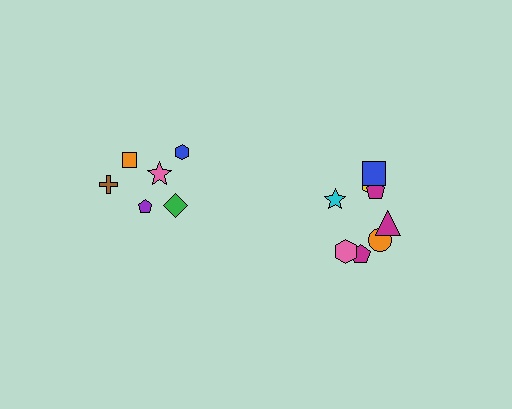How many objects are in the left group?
There are 6 objects.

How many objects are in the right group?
There are 8 objects.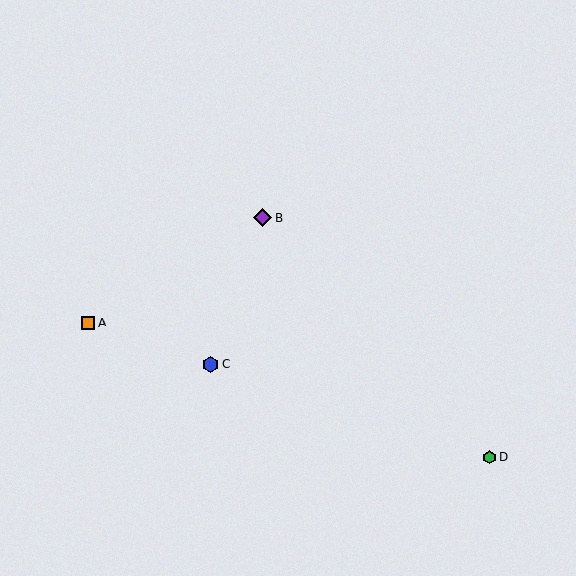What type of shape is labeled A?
Shape A is an orange square.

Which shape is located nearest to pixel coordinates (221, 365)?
The blue hexagon (labeled C) at (211, 365) is nearest to that location.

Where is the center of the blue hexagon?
The center of the blue hexagon is at (211, 365).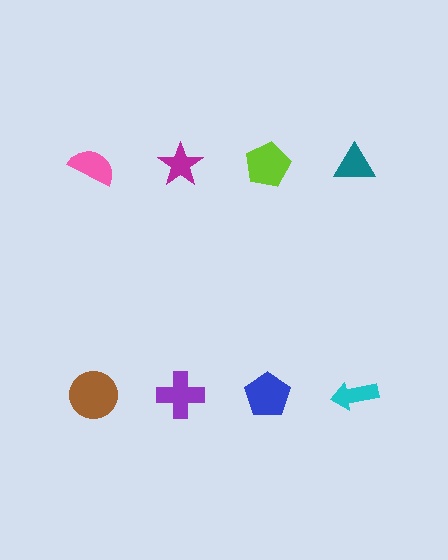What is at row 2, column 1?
A brown circle.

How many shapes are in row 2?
4 shapes.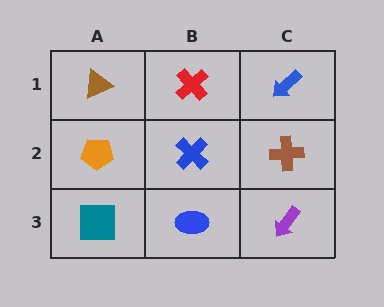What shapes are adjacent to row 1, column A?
An orange pentagon (row 2, column A), a red cross (row 1, column B).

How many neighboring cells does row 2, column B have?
4.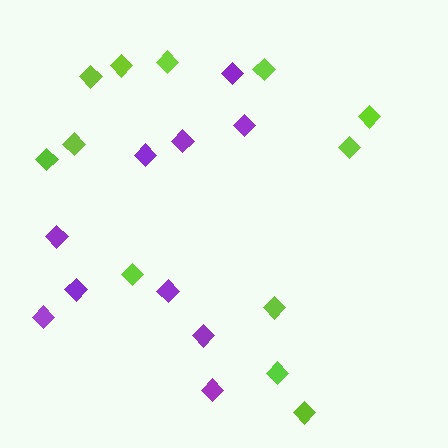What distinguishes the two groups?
There are 2 groups: one group of lime diamonds (12) and one group of purple diamonds (10).